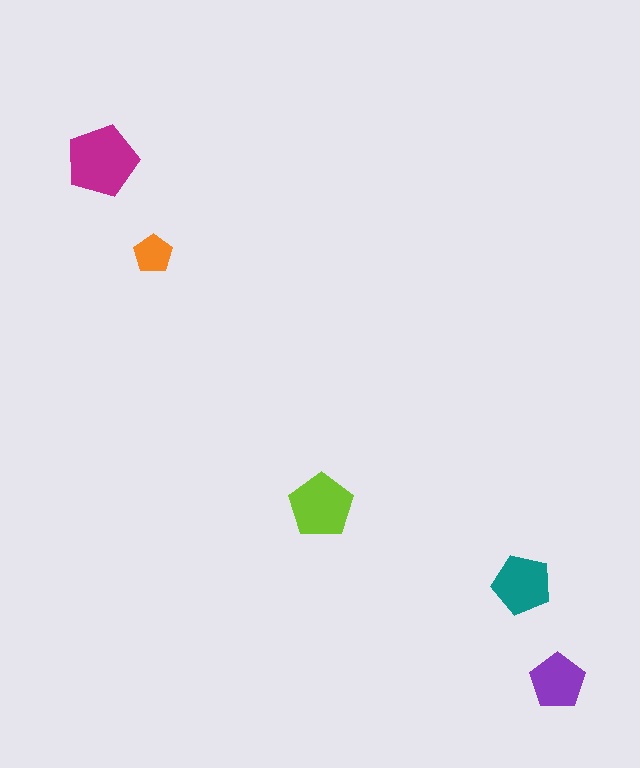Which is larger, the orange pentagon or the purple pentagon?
The purple one.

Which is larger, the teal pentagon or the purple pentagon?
The teal one.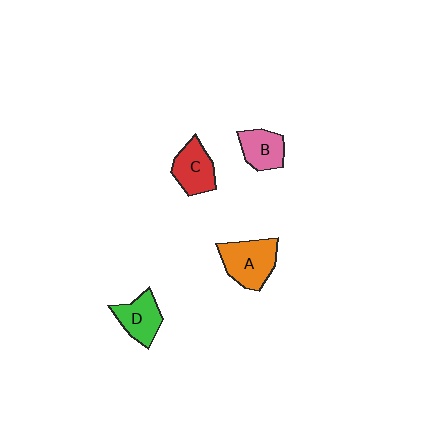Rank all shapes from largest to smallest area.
From largest to smallest: A (orange), C (red), D (green), B (pink).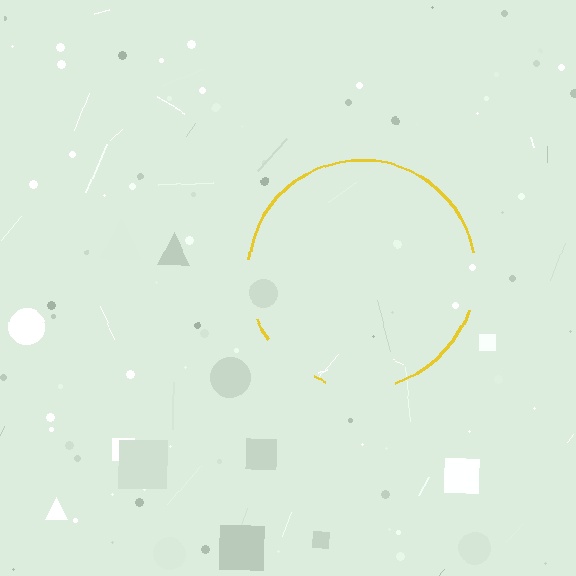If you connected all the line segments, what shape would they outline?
They would outline a circle.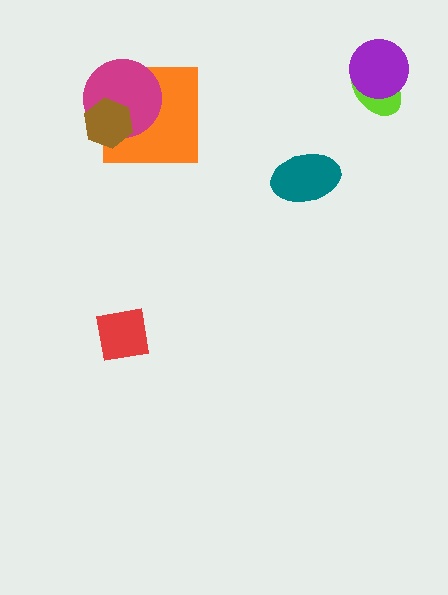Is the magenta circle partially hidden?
Yes, it is partially covered by another shape.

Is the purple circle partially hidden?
No, no other shape covers it.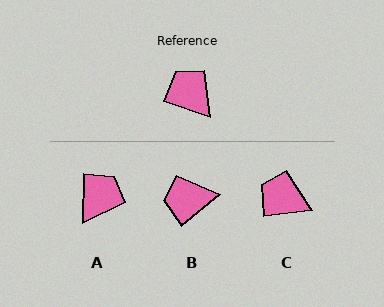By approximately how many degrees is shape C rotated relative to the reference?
Approximately 25 degrees counter-clockwise.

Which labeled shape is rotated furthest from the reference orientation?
A, about 73 degrees away.